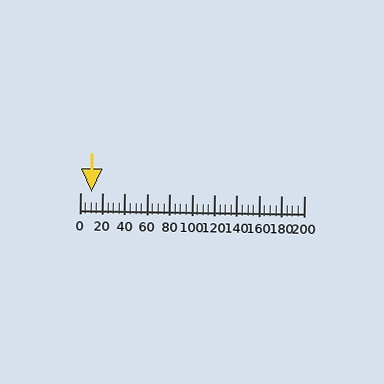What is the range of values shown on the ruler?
The ruler shows values from 0 to 200.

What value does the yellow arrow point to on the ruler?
The yellow arrow points to approximately 10.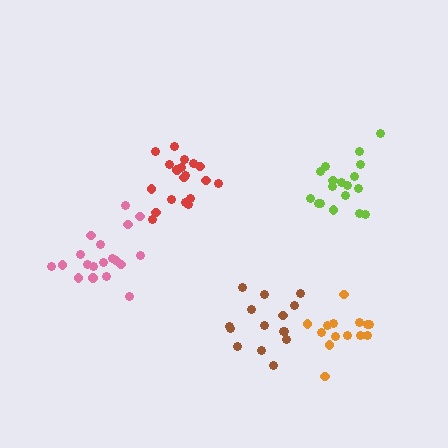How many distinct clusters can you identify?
There are 5 distinct clusters.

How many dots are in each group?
Group 1: 15 dots, Group 2: 19 dots, Group 3: 19 dots, Group 4: 14 dots, Group 5: 18 dots (85 total).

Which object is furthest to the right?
The lime cluster is rightmost.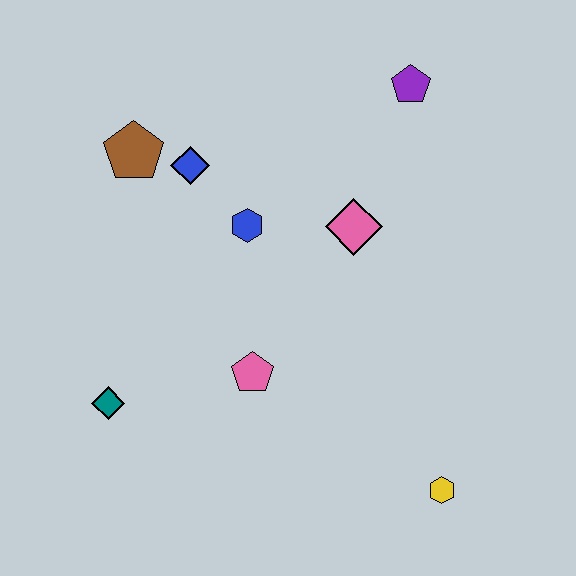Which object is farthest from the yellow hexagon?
The brown pentagon is farthest from the yellow hexagon.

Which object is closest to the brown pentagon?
The blue diamond is closest to the brown pentagon.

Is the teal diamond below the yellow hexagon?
No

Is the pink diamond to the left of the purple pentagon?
Yes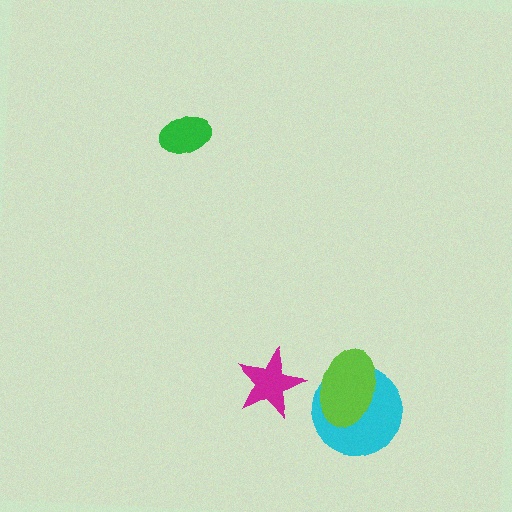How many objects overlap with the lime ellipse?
1 object overlaps with the lime ellipse.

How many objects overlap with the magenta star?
0 objects overlap with the magenta star.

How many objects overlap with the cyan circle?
1 object overlaps with the cyan circle.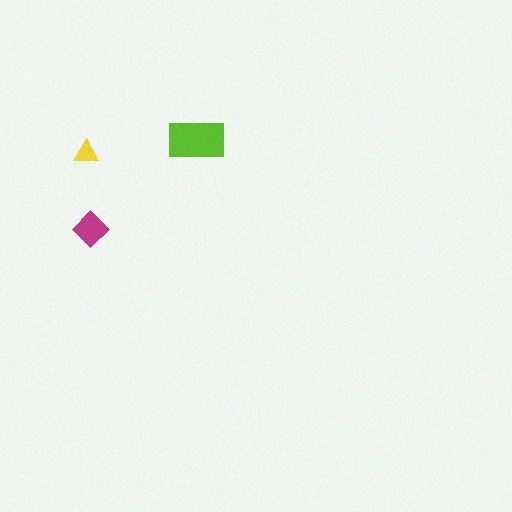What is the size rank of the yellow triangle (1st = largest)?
3rd.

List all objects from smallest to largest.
The yellow triangle, the magenta diamond, the lime rectangle.